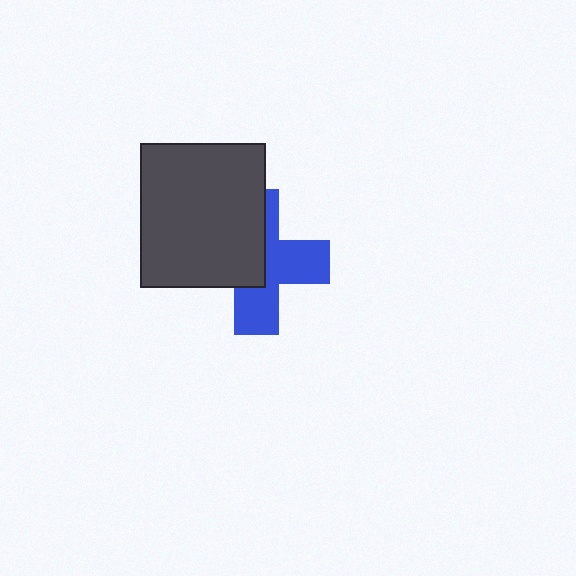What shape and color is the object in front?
The object in front is a dark gray rectangle.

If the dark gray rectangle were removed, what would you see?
You would see the complete blue cross.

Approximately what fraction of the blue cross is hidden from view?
Roughly 48% of the blue cross is hidden behind the dark gray rectangle.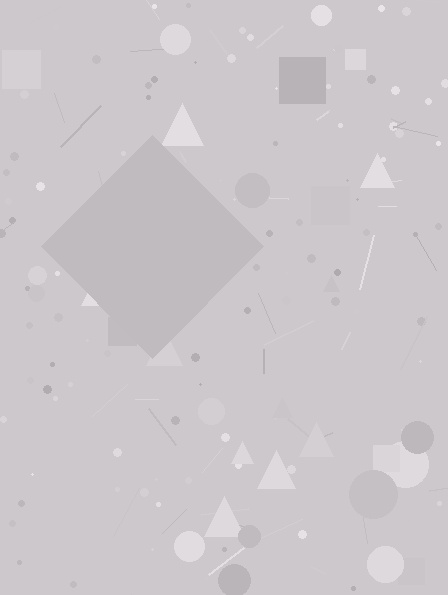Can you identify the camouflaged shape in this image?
The camouflaged shape is a diamond.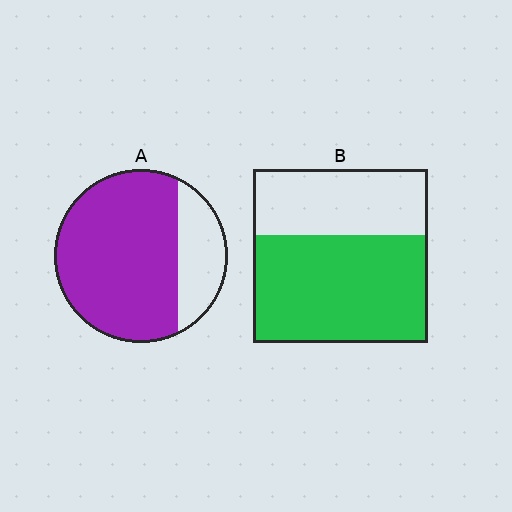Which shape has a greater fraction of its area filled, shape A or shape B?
Shape A.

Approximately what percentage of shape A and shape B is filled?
A is approximately 75% and B is approximately 60%.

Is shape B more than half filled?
Yes.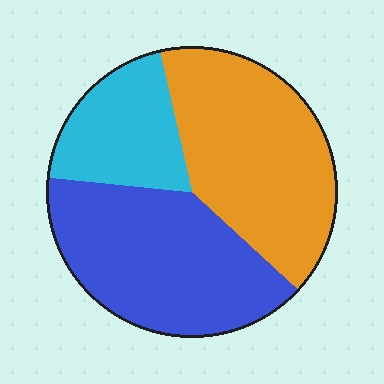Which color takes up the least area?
Cyan, at roughly 20%.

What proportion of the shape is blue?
Blue takes up between a third and a half of the shape.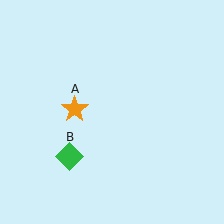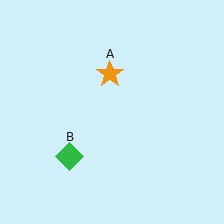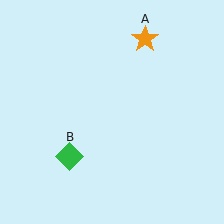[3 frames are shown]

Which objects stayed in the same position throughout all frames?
Green diamond (object B) remained stationary.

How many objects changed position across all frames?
1 object changed position: orange star (object A).